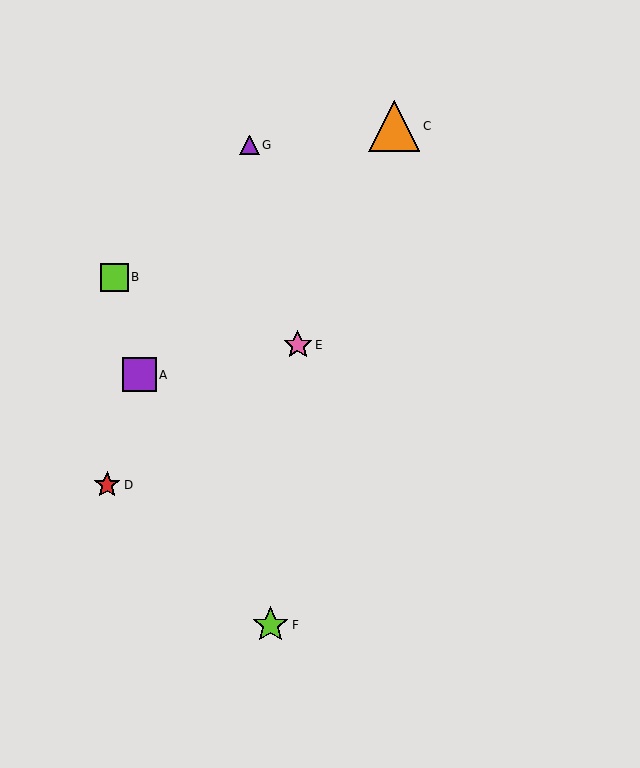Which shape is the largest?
The orange triangle (labeled C) is the largest.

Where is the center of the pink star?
The center of the pink star is at (298, 345).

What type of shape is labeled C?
Shape C is an orange triangle.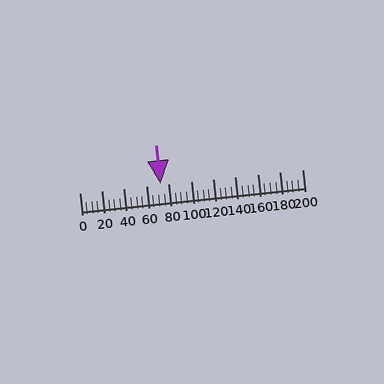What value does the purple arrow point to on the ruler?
The purple arrow points to approximately 73.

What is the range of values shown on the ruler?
The ruler shows values from 0 to 200.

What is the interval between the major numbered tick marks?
The major tick marks are spaced 20 units apart.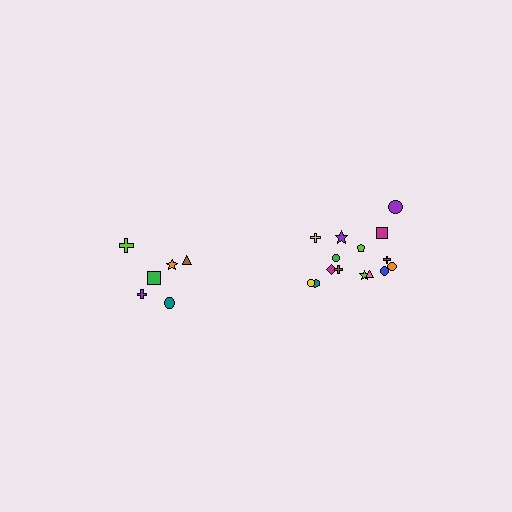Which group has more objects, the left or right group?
The right group.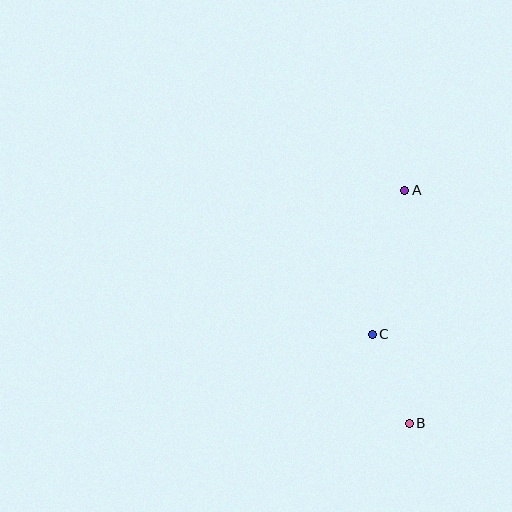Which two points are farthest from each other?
Points A and B are farthest from each other.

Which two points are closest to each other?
Points B and C are closest to each other.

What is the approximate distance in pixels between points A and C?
The distance between A and C is approximately 148 pixels.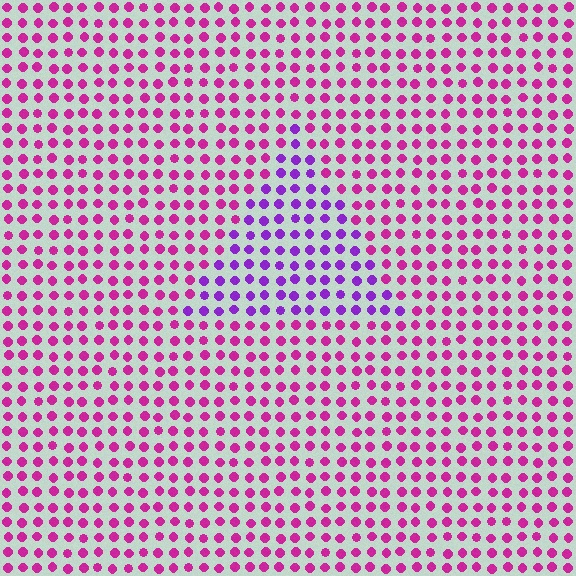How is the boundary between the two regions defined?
The boundary is defined purely by a slight shift in hue (about 39 degrees). Spacing, size, and orientation are identical on both sides.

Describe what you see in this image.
The image is filled with small magenta elements in a uniform arrangement. A triangle-shaped region is visible where the elements are tinted to a slightly different hue, forming a subtle color boundary.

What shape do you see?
I see a triangle.